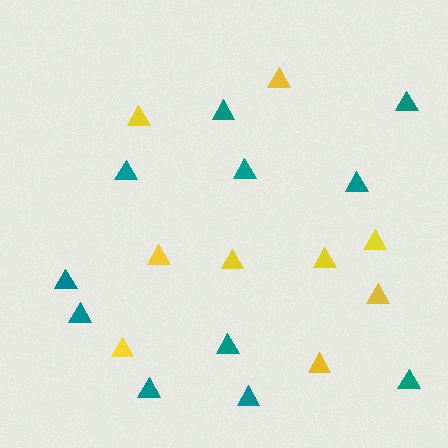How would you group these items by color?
There are 2 groups: one group of yellow triangles (9) and one group of teal triangles (11).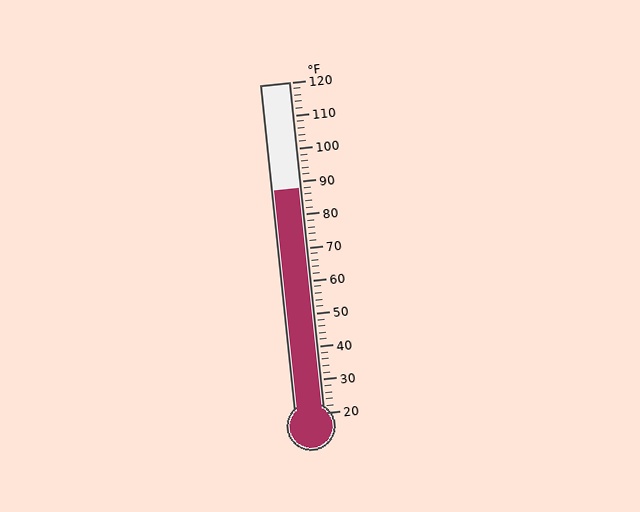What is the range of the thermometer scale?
The thermometer scale ranges from 20°F to 120°F.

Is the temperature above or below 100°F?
The temperature is below 100°F.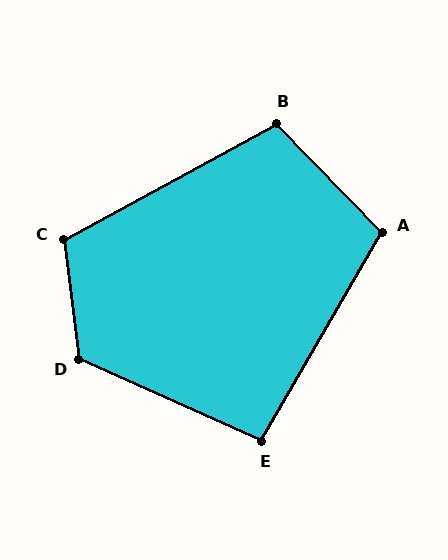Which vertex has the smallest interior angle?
E, at approximately 96 degrees.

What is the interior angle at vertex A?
Approximately 106 degrees (obtuse).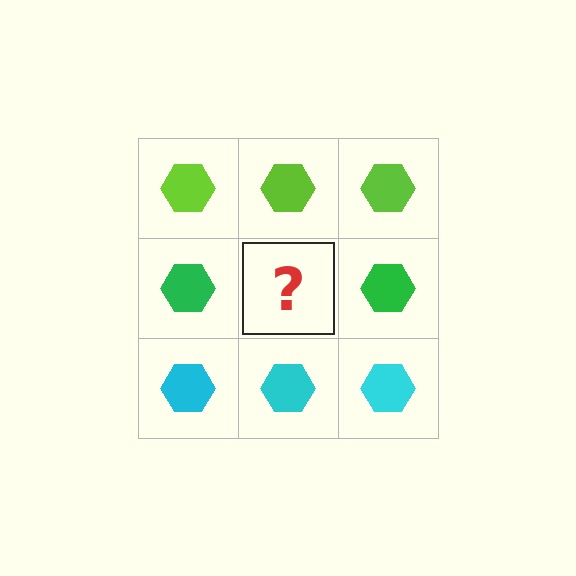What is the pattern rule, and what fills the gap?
The rule is that each row has a consistent color. The gap should be filled with a green hexagon.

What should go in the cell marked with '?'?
The missing cell should contain a green hexagon.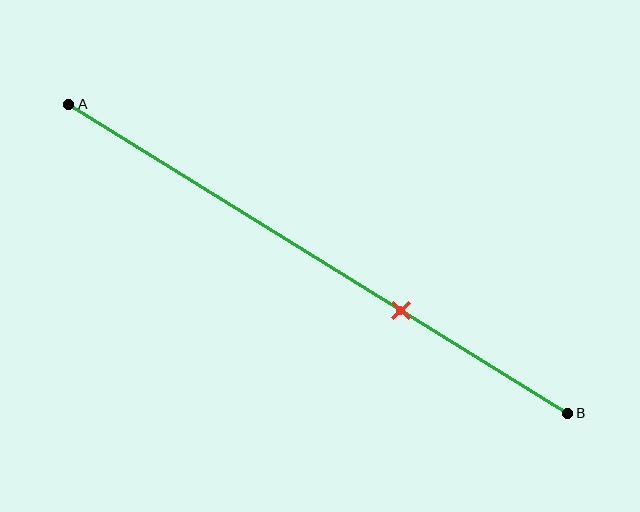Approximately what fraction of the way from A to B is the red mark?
The red mark is approximately 65% of the way from A to B.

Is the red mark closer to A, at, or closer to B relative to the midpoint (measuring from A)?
The red mark is closer to point B than the midpoint of segment AB.